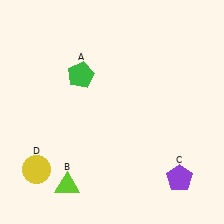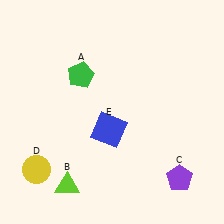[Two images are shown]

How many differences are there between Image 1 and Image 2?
There is 1 difference between the two images.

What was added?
A blue square (E) was added in Image 2.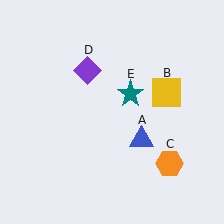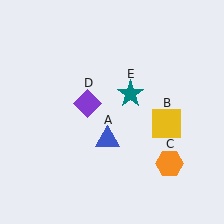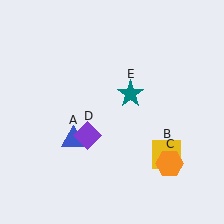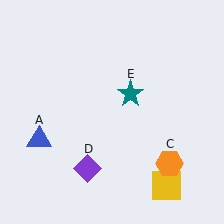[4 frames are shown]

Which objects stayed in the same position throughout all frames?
Orange hexagon (object C) and teal star (object E) remained stationary.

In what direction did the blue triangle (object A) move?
The blue triangle (object A) moved left.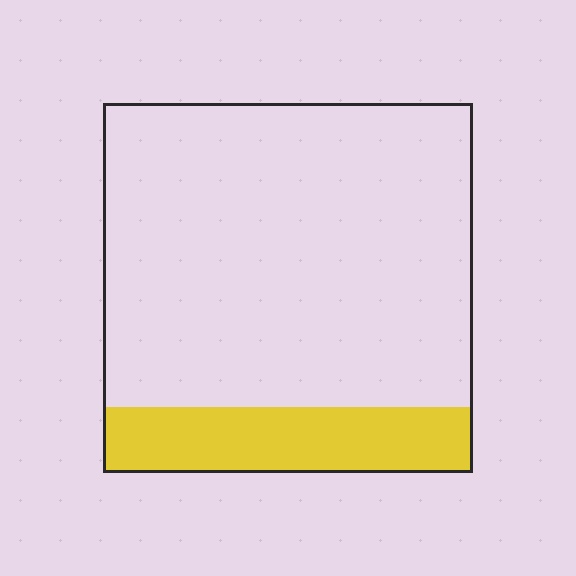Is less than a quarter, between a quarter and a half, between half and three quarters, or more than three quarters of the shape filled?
Less than a quarter.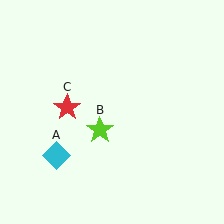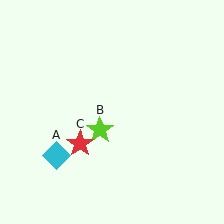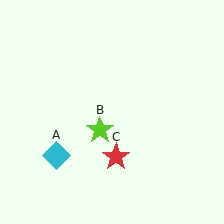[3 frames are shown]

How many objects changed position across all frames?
1 object changed position: red star (object C).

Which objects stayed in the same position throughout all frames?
Cyan diamond (object A) and lime star (object B) remained stationary.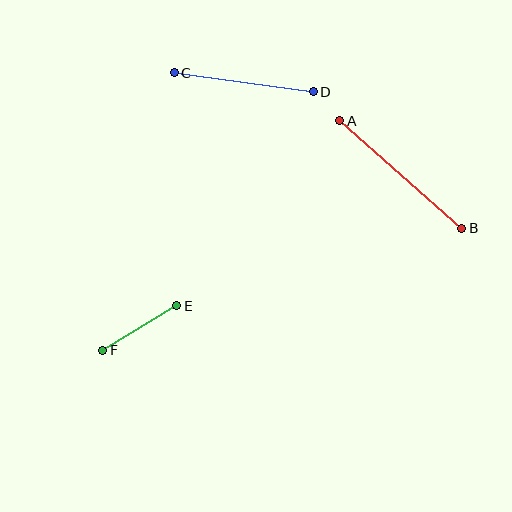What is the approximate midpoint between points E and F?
The midpoint is at approximately (140, 328) pixels.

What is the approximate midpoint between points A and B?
The midpoint is at approximately (401, 175) pixels.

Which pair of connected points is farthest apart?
Points A and B are farthest apart.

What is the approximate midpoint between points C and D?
The midpoint is at approximately (244, 82) pixels.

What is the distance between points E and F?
The distance is approximately 86 pixels.